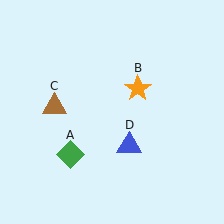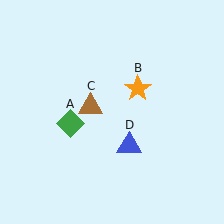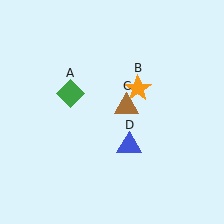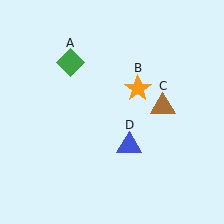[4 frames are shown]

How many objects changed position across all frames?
2 objects changed position: green diamond (object A), brown triangle (object C).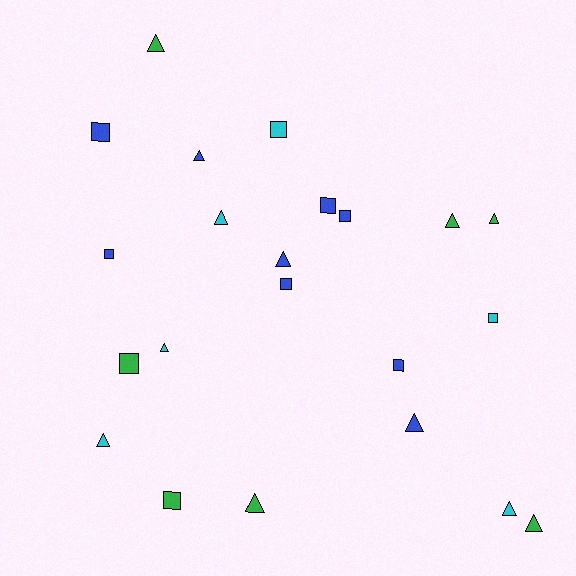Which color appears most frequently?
Blue, with 9 objects.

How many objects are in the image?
There are 22 objects.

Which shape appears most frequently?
Triangle, with 12 objects.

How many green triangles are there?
There are 5 green triangles.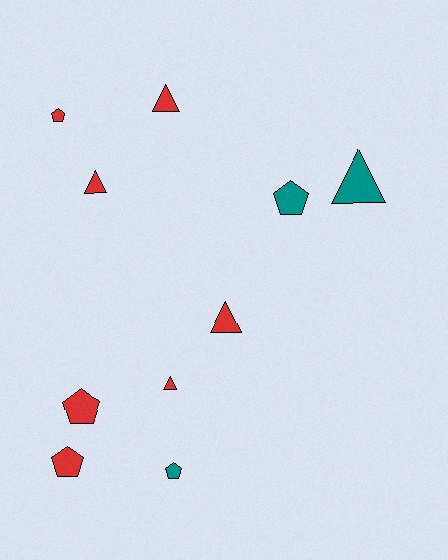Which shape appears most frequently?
Triangle, with 5 objects.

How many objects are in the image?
There are 10 objects.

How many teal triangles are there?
There is 1 teal triangle.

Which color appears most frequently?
Red, with 7 objects.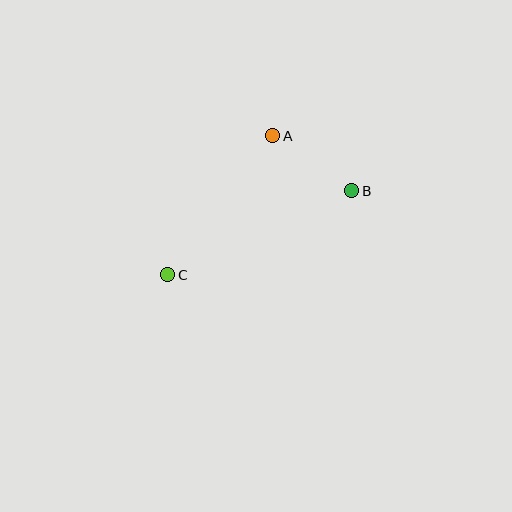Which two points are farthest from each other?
Points B and C are farthest from each other.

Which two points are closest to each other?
Points A and B are closest to each other.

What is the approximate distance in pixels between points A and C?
The distance between A and C is approximately 174 pixels.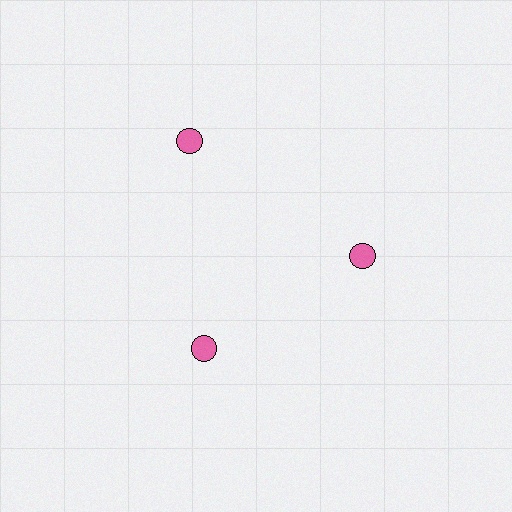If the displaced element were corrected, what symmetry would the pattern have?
It would have 3-fold rotational symmetry — the pattern would map onto itself every 120 degrees.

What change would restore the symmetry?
The symmetry would be restored by moving it inward, back onto the ring so that all 3 circles sit at equal angles and equal distance from the center.